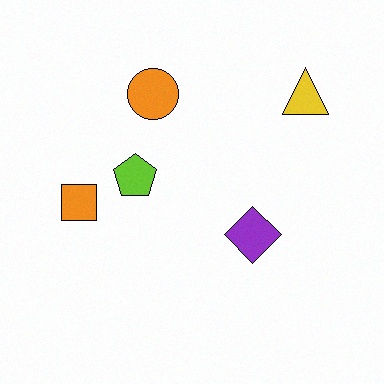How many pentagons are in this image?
There is 1 pentagon.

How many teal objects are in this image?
There are no teal objects.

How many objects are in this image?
There are 5 objects.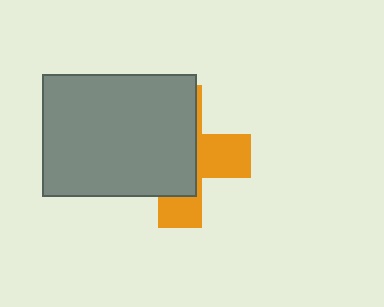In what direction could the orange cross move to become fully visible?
The orange cross could move right. That would shift it out from behind the gray rectangle entirely.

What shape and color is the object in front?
The object in front is a gray rectangle.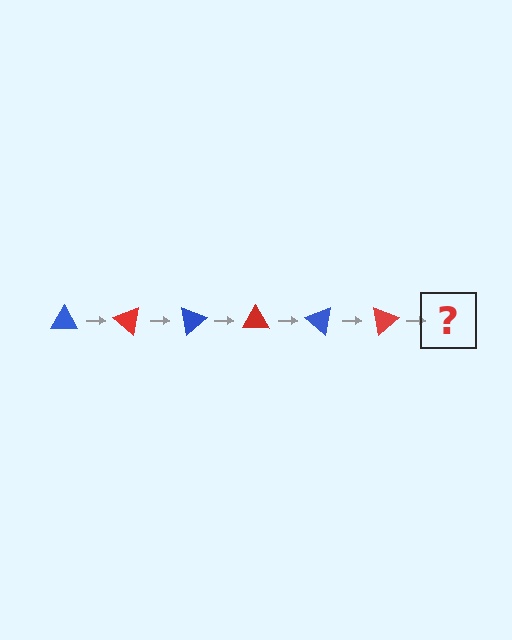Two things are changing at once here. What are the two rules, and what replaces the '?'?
The two rules are that it rotates 40 degrees each step and the color cycles through blue and red. The '?' should be a blue triangle, rotated 240 degrees from the start.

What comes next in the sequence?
The next element should be a blue triangle, rotated 240 degrees from the start.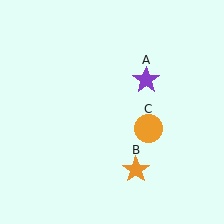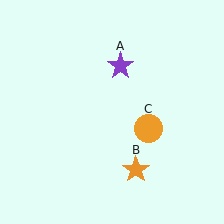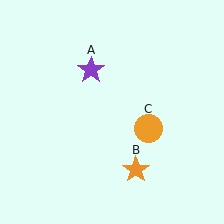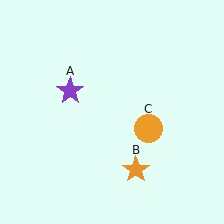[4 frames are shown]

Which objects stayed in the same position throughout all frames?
Orange star (object B) and orange circle (object C) remained stationary.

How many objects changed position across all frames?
1 object changed position: purple star (object A).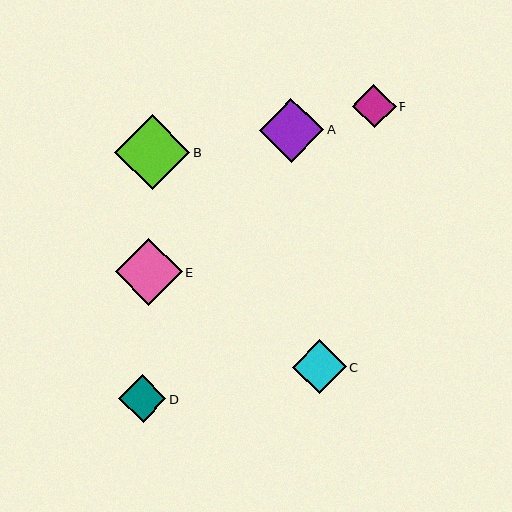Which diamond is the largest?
Diamond B is the largest with a size of approximately 75 pixels.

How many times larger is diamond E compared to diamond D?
Diamond E is approximately 1.4 times the size of diamond D.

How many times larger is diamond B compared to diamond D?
Diamond B is approximately 1.6 times the size of diamond D.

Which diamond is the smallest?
Diamond F is the smallest with a size of approximately 43 pixels.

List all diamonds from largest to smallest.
From largest to smallest: B, E, A, C, D, F.